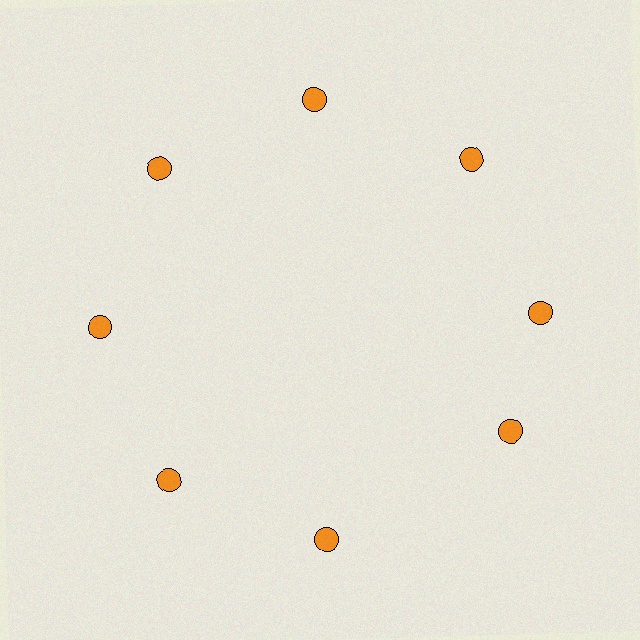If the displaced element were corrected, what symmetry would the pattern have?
It would have 8-fold rotational symmetry — the pattern would map onto itself every 45 degrees.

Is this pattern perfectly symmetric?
No. The 8 orange circles are arranged in a ring, but one element near the 4 o'clock position is rotated out of alignment along the ring, breaking the 8-fold rotational symmetry.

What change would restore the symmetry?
The symmetry would be restored by rotating it back into even spacing with its neighbors so that all 8 circles sit at equal angles and equal distance from the center.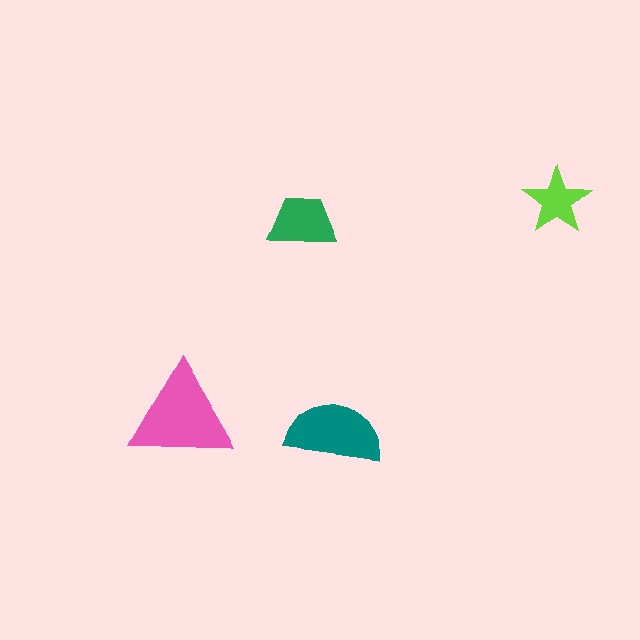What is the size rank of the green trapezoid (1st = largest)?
3rd.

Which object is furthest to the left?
The pink triangle is leftmost.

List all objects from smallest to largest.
The lime star, the green trapezoid, the teal semicircle, the pink triangle.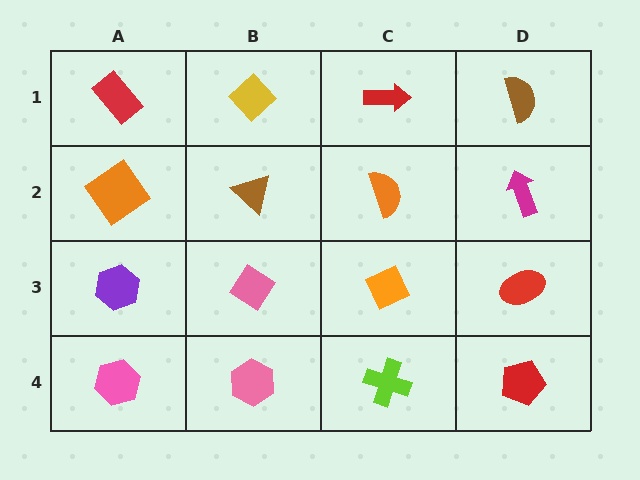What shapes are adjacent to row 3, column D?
A magenta arrow (row 2, column D), a red pentagon (row 4, column D), an orange diamond (row 3, column C).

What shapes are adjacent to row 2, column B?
A yellow diamond (row 1, column B), a pink diamond (row 3, column B), an orange diamond (row 2, column A), an orange semicircle (row 2, column C).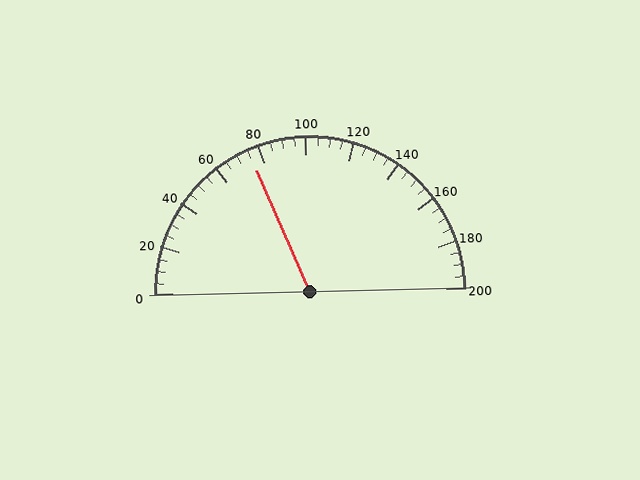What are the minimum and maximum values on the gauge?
The gauge ranges from 0 to 200.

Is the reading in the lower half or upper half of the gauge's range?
The reading is in the lower half of the range (0 to 200).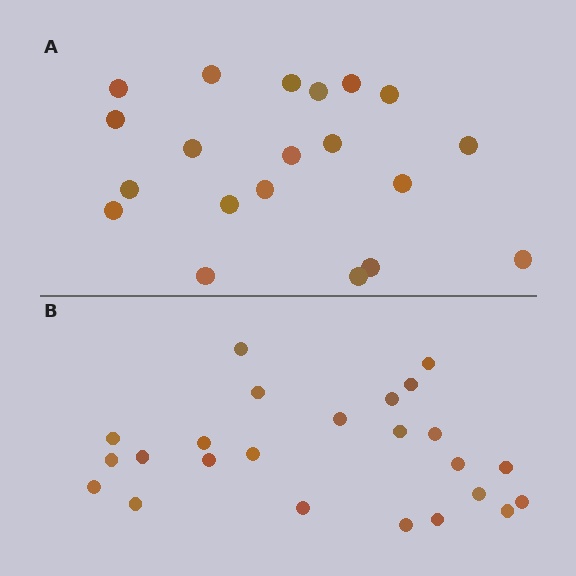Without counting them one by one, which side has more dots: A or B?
Region B (the bottom region) has more dots.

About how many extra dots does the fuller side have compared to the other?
Region B has about 4 more dots than region A.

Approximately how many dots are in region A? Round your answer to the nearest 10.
About 20 dots.